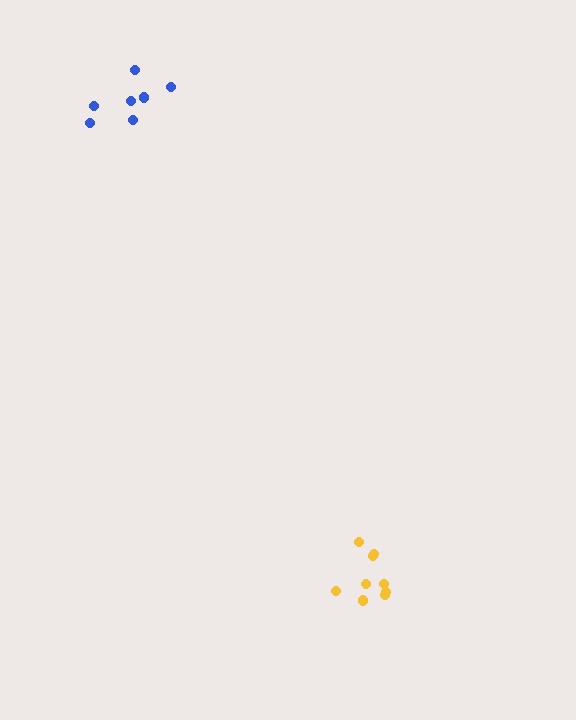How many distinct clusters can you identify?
There are 2 distinct clusters.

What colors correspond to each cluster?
The clusters are colored: blue, yellow.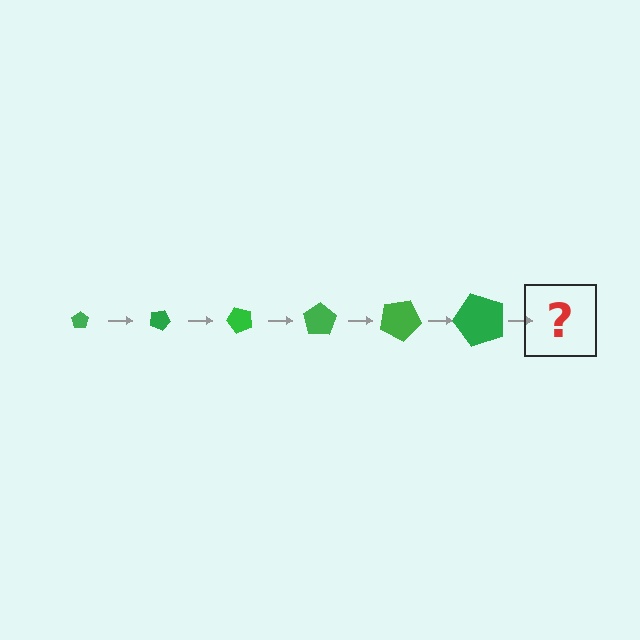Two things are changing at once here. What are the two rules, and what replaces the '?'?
The two rules are that the pentagon grows larger each step and it rotates 25 degrees each step. The '?' should be a pentagon, larger than the previous one and rotated 150 degrees from the start.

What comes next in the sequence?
The next element should be a pentagon, larger than the previous one and rotated 150 degrees from the start.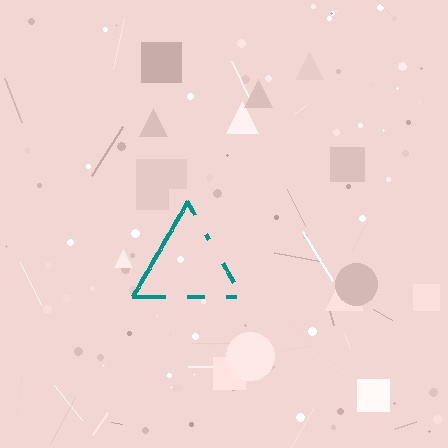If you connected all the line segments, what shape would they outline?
They would outline a triangle.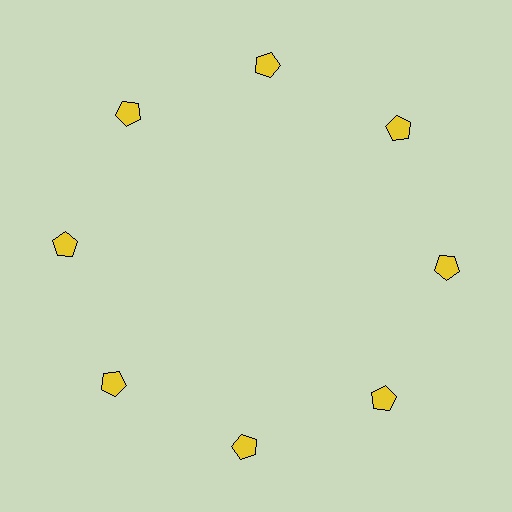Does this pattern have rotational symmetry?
Yes, this pattern has 8-fold rotational symmetry. It looks the same after rotating 45 degrees around the center.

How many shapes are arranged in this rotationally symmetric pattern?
There are 8 shapes, arranged in 8 groups of 1.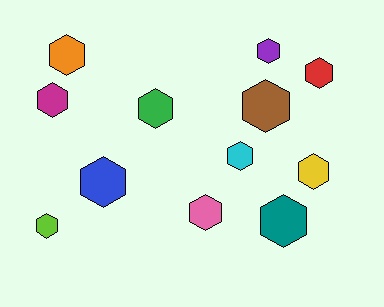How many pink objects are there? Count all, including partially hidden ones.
There is 1 pink object.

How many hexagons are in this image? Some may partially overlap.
There are 12 hexagons.